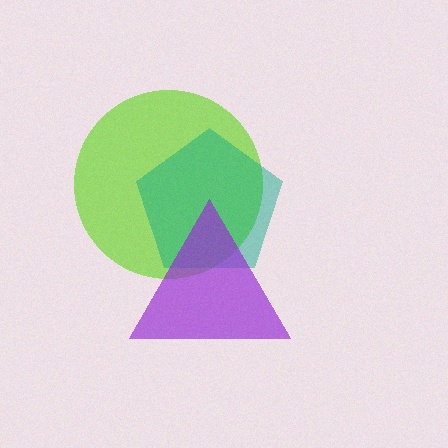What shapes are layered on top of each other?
The layered shapes are: a lime circle, a teal pentagon, a purple triangle.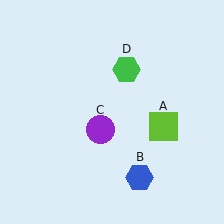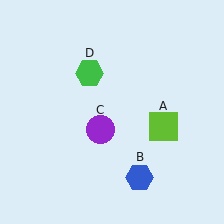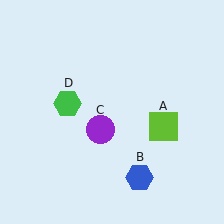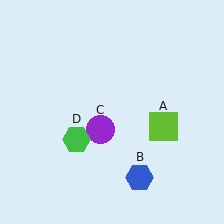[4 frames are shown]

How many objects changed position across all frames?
1 object changed position: green hexagon (object D).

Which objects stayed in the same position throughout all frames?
Lime square (object A) and blue hexagon (object B) and purple circle (object C) remained stationary.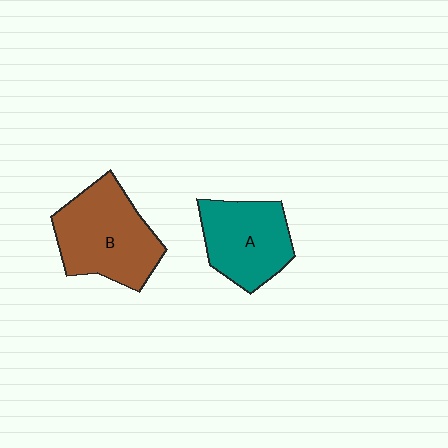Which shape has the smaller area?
Shape A (teal).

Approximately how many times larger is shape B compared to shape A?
Approximately 1.2 times.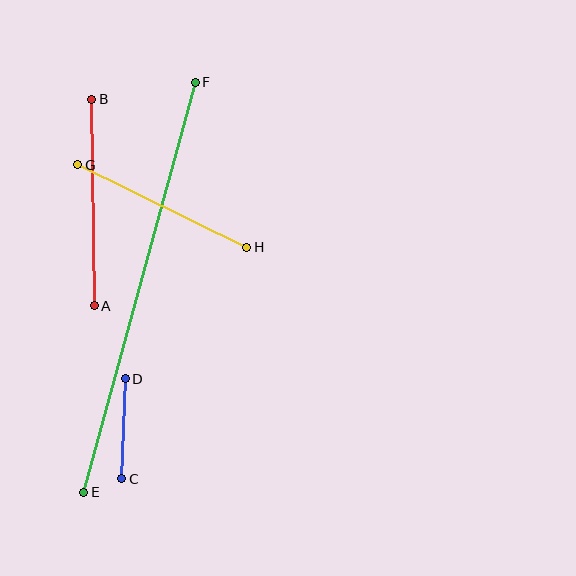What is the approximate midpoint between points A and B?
The midpoint is at approximately (93, 202) pixels.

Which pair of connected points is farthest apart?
Points E and F are farthest apart.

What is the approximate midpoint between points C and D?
The midpoint is at approximately (123, 429) pixels.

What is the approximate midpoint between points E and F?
The midpoint is at approximately (139, 287) pixels.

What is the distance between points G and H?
The distance is approximately 188 pixels.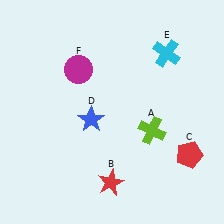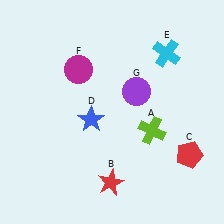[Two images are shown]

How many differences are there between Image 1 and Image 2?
There is 1 difference between the two images.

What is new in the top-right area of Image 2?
A purple circle (G) was added in the top-right area of Image 2.